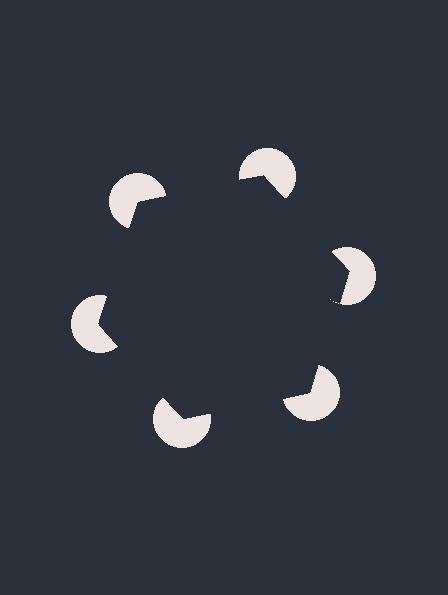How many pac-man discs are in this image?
There are 6 — one at each vertex of the illusory hexagon.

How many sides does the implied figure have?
6 sides.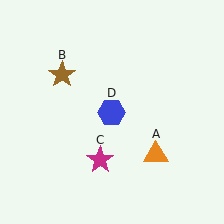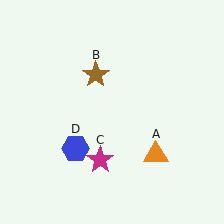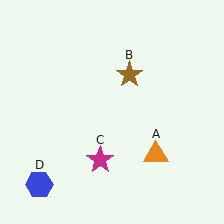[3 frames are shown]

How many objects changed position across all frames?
2 objects changed position: brown star (object B), blue hexagon (object D).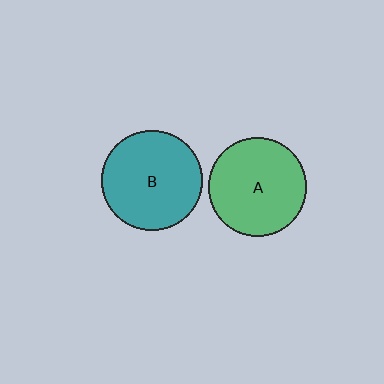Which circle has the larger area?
Circle B (teal).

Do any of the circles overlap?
No, none of the circles overlap.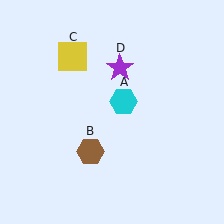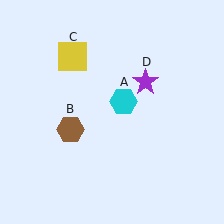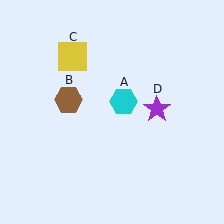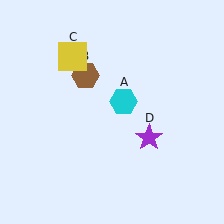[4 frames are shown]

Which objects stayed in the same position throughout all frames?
Cyan hexagon (object A) and yellow square (object C) remained stationary.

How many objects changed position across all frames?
2 objects changed position: brown hexagon (object B), purple star (object D).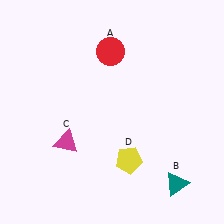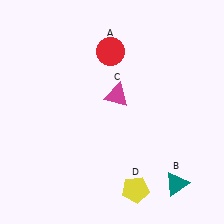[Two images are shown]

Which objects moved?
The objects that moved are: the magenta triangle (C), the yellow pentagon (D).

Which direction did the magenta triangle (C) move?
The magenta triangle (C) moved right.